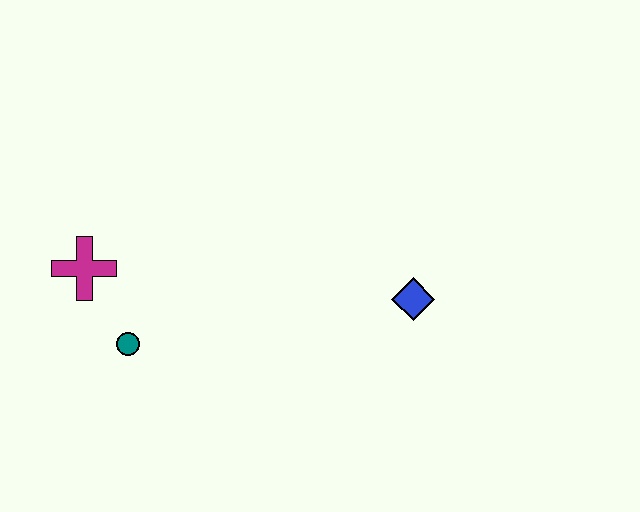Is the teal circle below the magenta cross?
Yes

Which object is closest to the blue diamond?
The teal circle is closest to the blue diamond.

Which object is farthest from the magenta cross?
The blue diamond is farthest from the magenta cross.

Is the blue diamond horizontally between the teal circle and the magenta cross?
No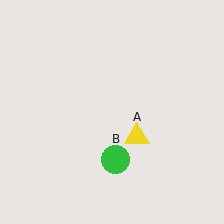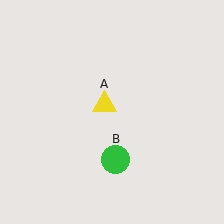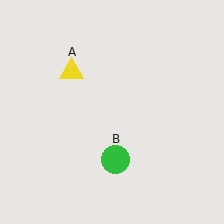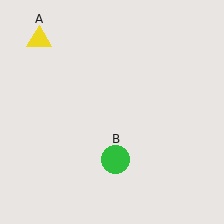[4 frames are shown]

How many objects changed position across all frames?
1 object changed position: yellow triangle (object A).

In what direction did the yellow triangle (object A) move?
The yellow triangle (object A) moved up and to the left.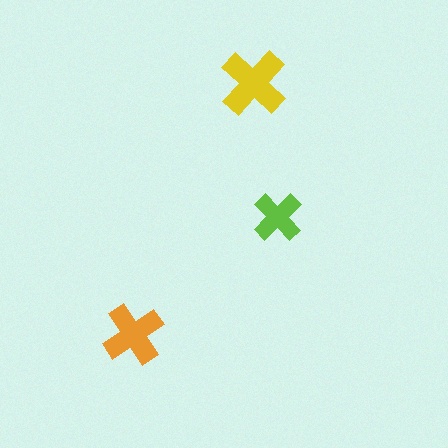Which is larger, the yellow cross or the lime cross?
The yellow one.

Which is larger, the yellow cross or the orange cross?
The yellow one.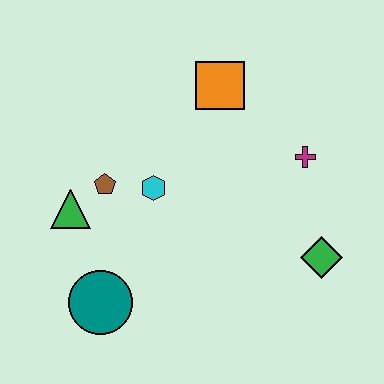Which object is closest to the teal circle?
The green triangle is closest to the teal circle.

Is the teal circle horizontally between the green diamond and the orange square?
No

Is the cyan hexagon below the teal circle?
No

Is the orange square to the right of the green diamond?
No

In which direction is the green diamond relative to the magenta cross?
The green diamond is below the magenta cross.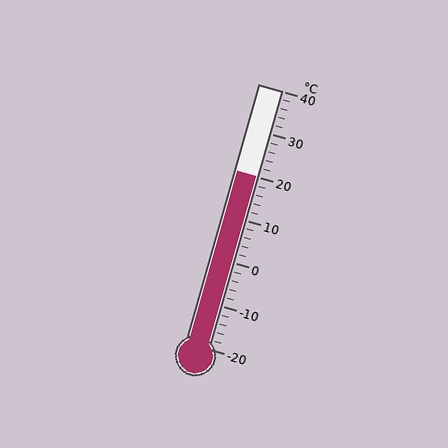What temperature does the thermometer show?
The thermometer shows approximately 20°C.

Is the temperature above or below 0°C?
The temperature is above 0°C.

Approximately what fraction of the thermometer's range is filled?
The thermometer is filled to approximately 65% of its range.